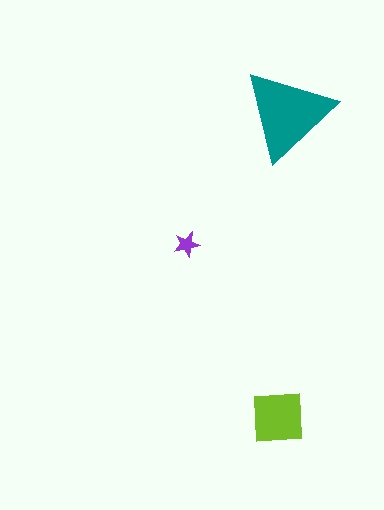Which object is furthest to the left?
The purple star is leftmost.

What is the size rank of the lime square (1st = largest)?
2nd.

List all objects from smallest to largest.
The purple star, the lime square, the teal triangle.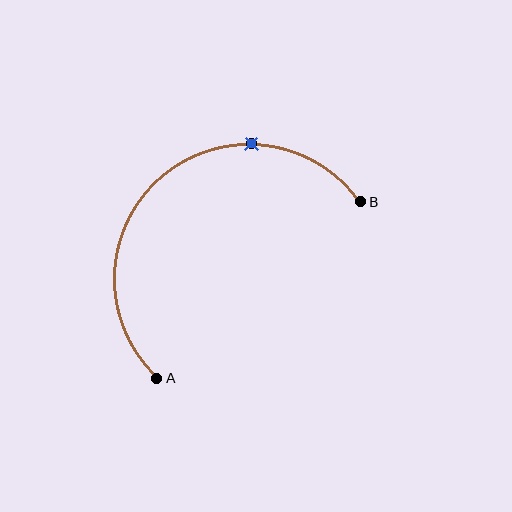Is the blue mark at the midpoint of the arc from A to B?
No. The blue mark lies on the arc but is closer to endpoint B. The arc midpoint would be at the point on the curve equidistant along the arc from both A and B.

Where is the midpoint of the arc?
The arc midpoint is the point on the curve farthest from the straight line joining A and B. It sits above and to the left of that line.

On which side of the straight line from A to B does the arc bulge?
The arc bulges above and to the left of the straight line connecting A and B.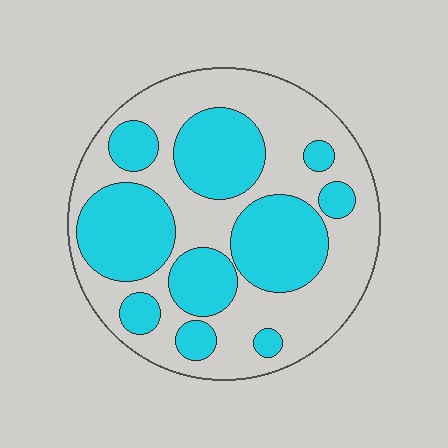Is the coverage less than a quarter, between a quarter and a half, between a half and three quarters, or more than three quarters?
Between a quarter and a half.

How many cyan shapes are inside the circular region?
10.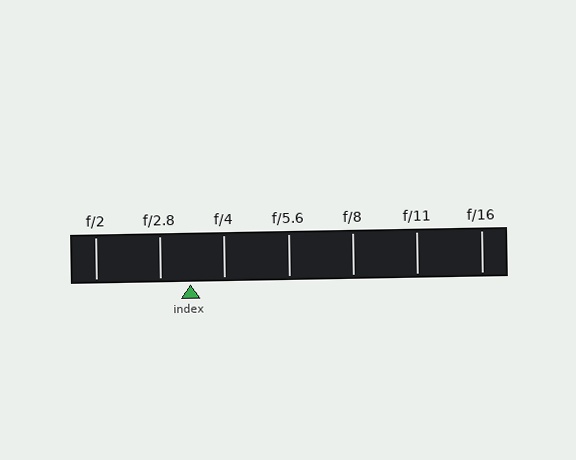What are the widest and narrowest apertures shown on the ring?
The widest aperture shown is f/2 and the narrowest is f/16.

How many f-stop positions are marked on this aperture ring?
There are 7 f-stop positions marked.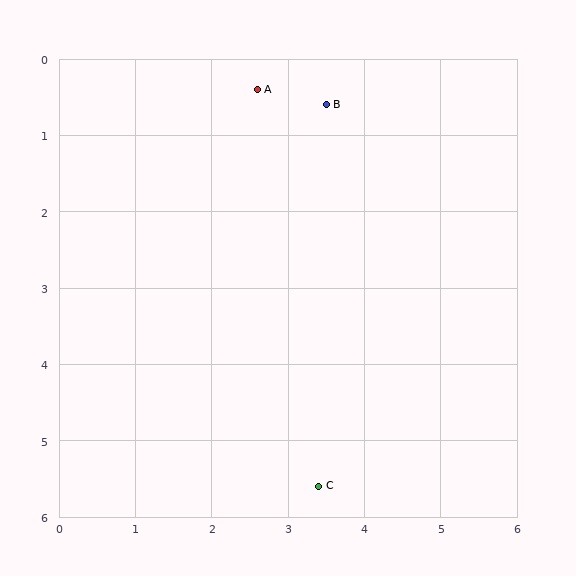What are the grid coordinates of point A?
Point A is at approximately (2.6, 0.4).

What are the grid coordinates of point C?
Point C is at approximately (3.4, 5.6).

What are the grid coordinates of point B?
Point B is at approximately (3.5, 0.6).